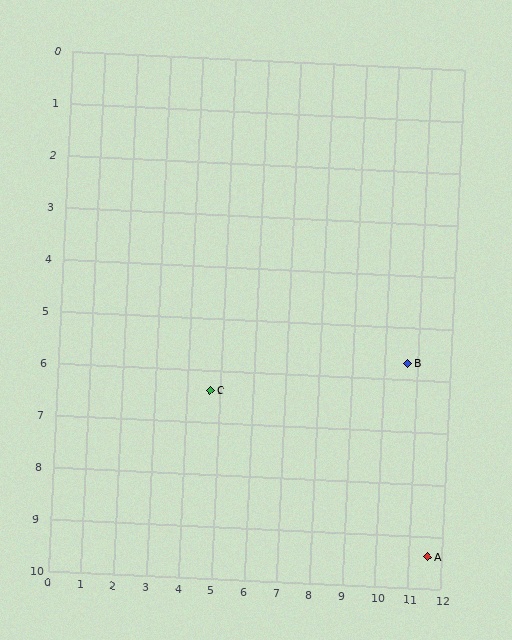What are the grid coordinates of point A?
Point A is at approximately (11.6, 9.4).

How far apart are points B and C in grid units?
Points B and C are about 6.0 grid units apart.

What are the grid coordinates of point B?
Point B is at approximately (10.7, 5.7).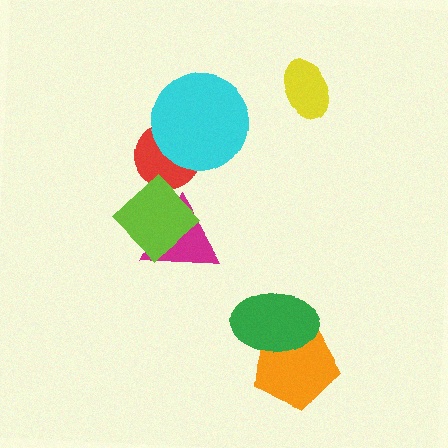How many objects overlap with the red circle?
2 objects overlap with the red circle.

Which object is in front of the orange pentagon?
The green ellipse is in front of the orange pentagon.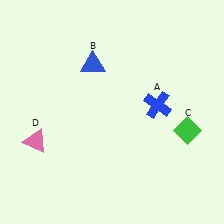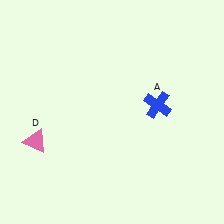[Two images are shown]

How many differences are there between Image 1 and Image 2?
There are 2 differences between the two images.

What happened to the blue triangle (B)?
The blue triangle (B) was removed in Image 2. It was in the top-left area of Image 1.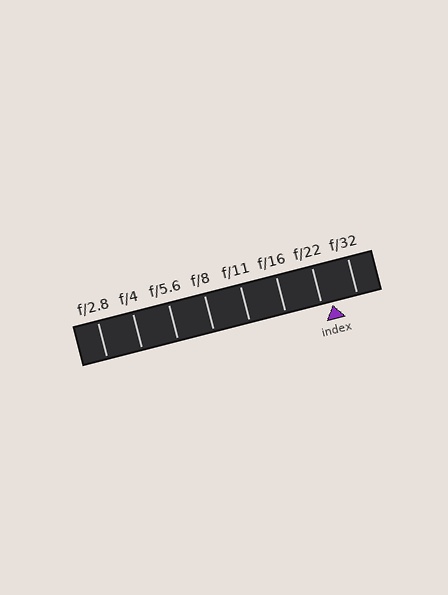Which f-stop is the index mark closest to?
The index mark is closest to f/22.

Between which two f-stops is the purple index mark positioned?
The index mark is between f/22 and f/32.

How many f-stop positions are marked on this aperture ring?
There are 8 f-stop positions marked.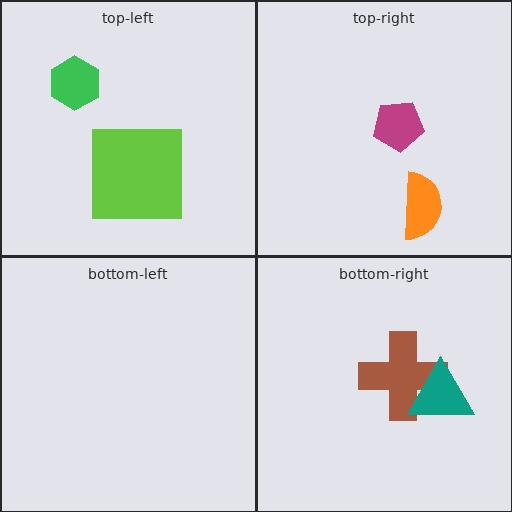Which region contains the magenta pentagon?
The top-right region.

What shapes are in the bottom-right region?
The brown cross, the teal triangle.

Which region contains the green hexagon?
The top-left region.